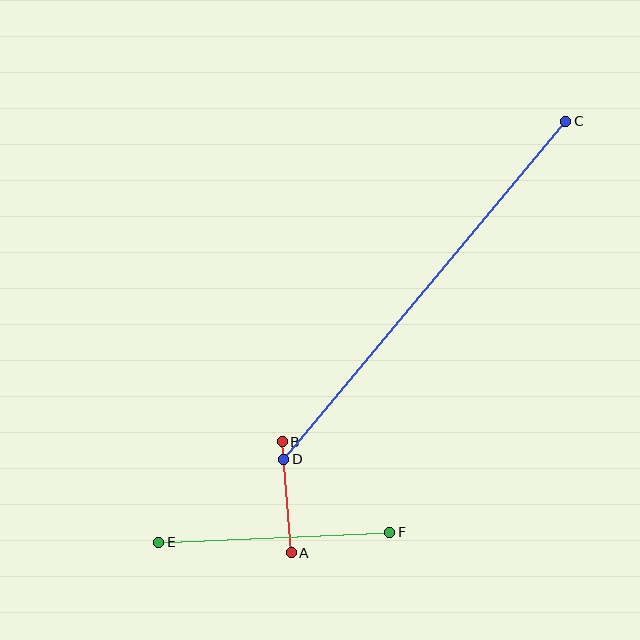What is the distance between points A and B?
The distance is approximately 111 pixels.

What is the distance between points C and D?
The distance is approximately 440 pixels.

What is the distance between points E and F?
The distance is approximately 231 pixels.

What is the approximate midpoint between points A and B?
The midpoint is at approximately (287, 497) pixels.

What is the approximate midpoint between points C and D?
The midpoint is at approximately (425, 290) pixels.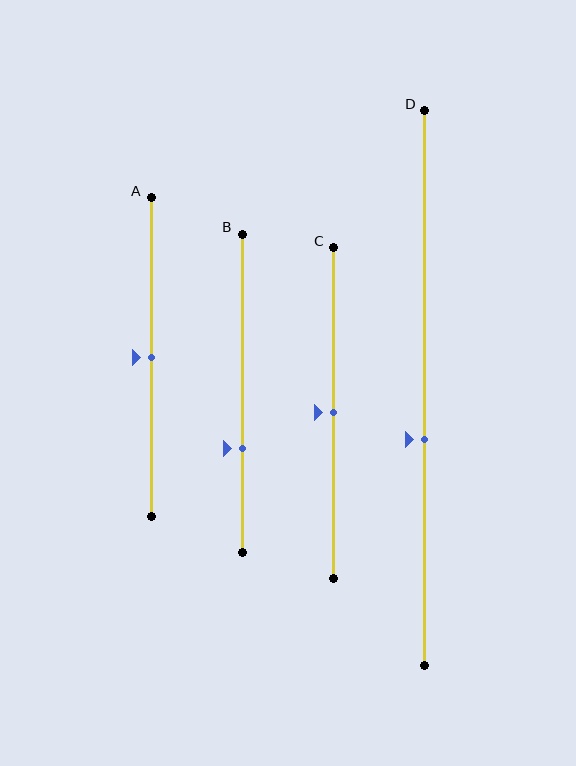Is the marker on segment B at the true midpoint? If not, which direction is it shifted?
No, the marker on segment B is shifted downward by about 18% of the segment length.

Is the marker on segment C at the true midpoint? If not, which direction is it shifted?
Yes, the marker on segment C is at the true midpoint.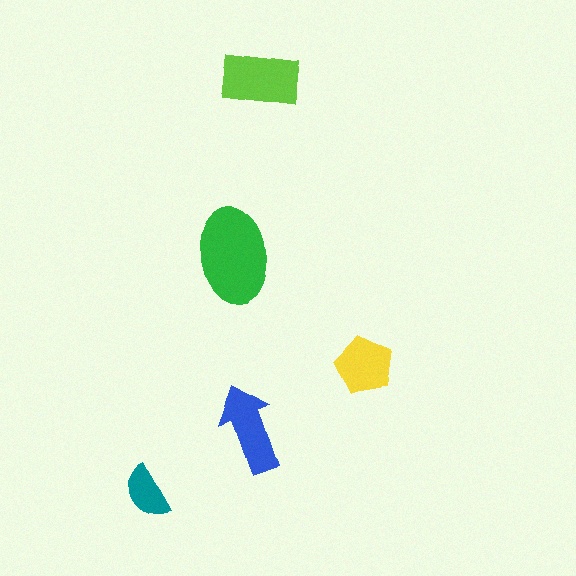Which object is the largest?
The green ellipse.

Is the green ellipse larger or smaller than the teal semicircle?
Larger.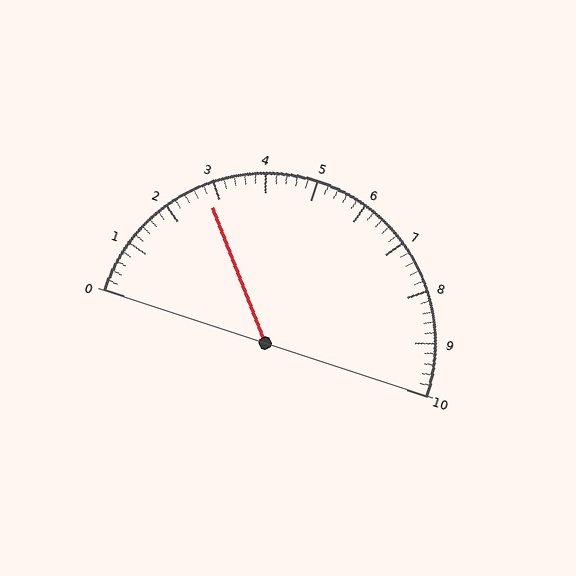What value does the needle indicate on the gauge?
The needle indicates approximately 2.8.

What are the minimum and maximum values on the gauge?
The gauge ranges from 0 to 10.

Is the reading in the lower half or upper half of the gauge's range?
The reading is in the lower half of the range (0 to 10).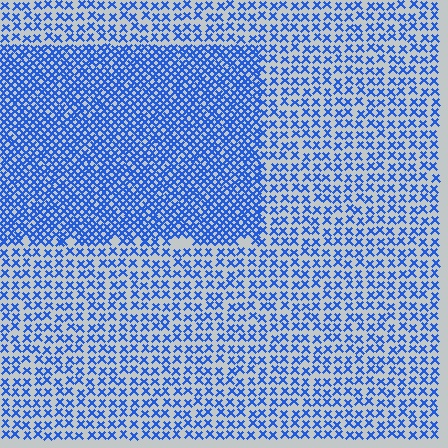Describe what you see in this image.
The image contains small blue elements arranged at two different densities. A rectangle-shaped region is visible where the elements are more densely packed than the surrounding area.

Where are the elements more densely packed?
The elements are more densely packed inside the rectangle boundary.